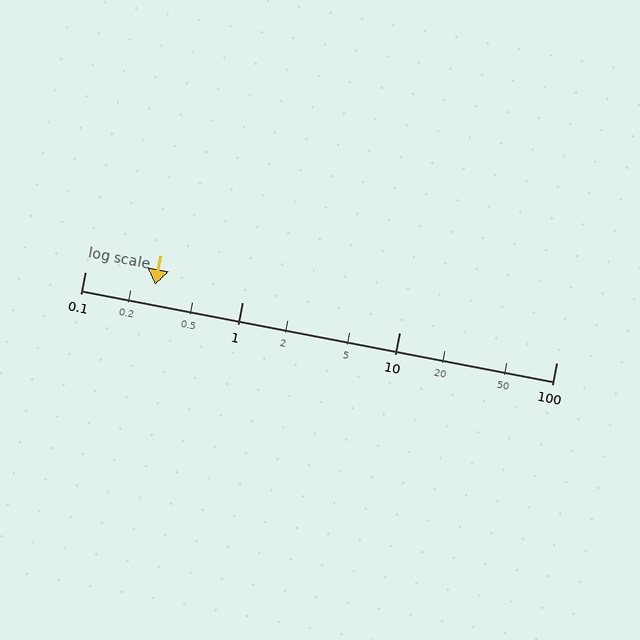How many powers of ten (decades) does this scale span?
The scale spans 3 decades, from 0.1 to 100.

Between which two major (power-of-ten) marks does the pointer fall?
The pointer is between 0.1 and 1.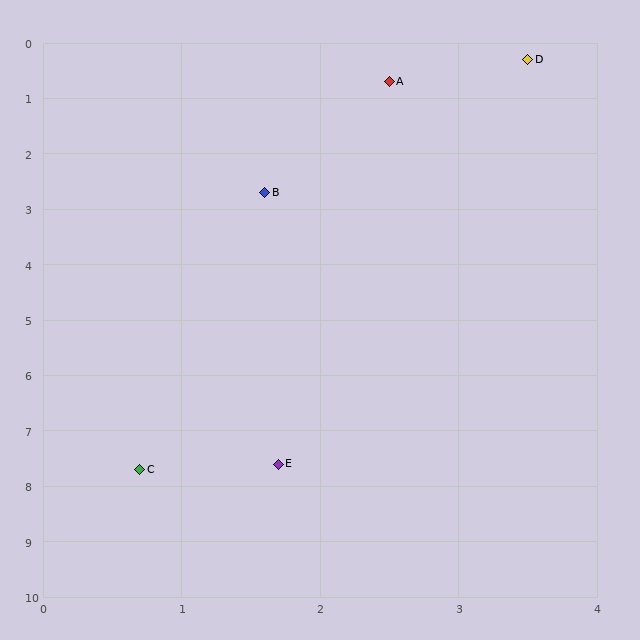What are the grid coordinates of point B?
Point B is at approximately (1.6, 2.7).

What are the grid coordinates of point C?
Point C is at approximately (0.7, 7.7).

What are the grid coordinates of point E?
Point E is at approximately (1.7, 7.6).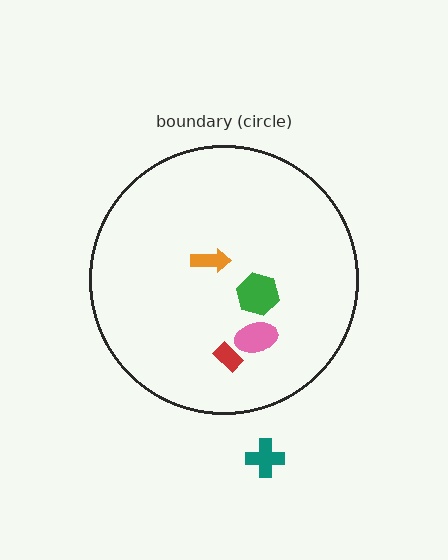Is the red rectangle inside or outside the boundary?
Inside.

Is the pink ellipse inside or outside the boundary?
Inside.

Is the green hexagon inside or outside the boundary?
Inside.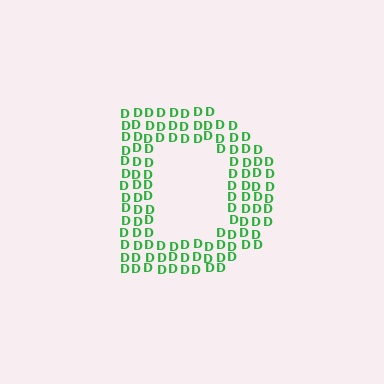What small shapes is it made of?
It is made of small letter D's.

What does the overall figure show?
The overall figure shows the letter D.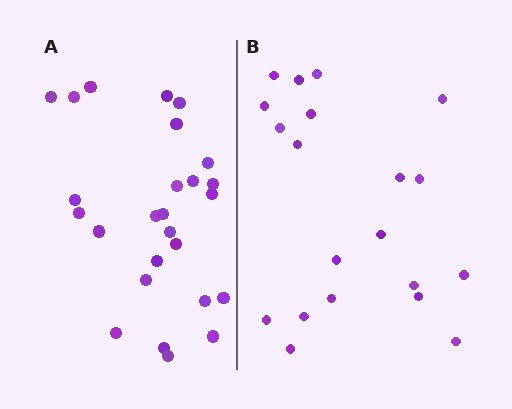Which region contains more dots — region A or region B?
Region A (the left region) has more dots.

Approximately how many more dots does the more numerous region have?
Region A has about 6 more dots than region B.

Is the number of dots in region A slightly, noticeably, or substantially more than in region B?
Region A has noticeably more, but not dramatically so. The ratio is roughly 1.3 to 1.